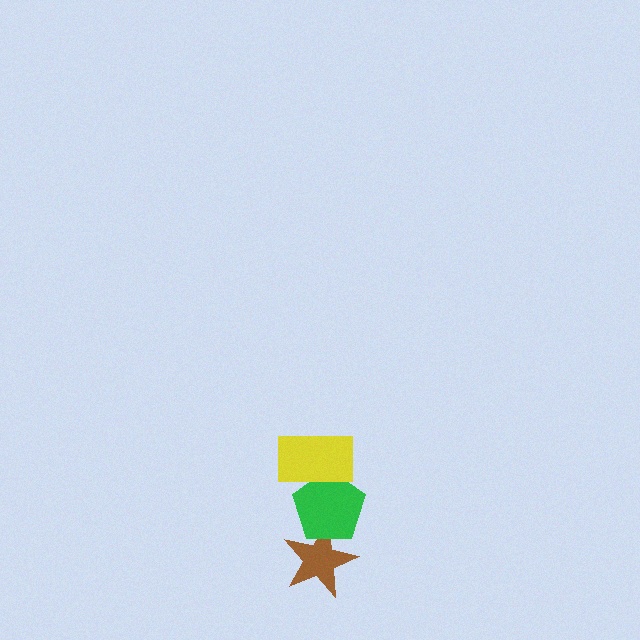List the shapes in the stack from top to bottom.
From top to bottom: the yellow rectangle, the green pentagon, the brown star.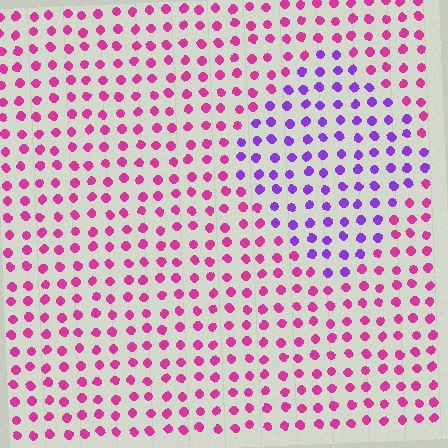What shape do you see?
I see a diamond.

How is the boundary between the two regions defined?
The boundary is defined purely by a slight shift in hue (about 48 degrees). Spacing, size, and orientation are identical on both sides.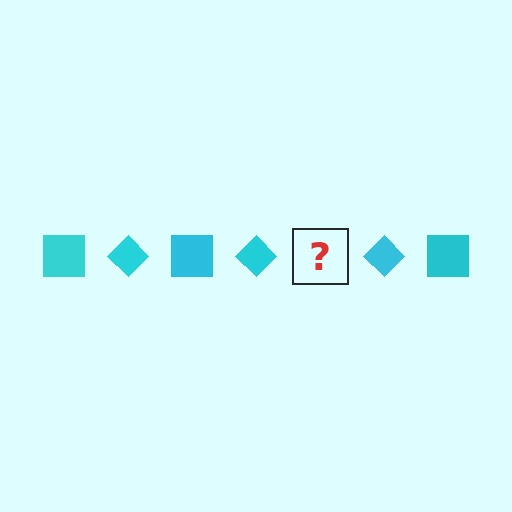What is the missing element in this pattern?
The missing element is a cyan square.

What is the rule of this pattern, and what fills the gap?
The rule is that the pattern cycles through square, diamond shapes in cyan. The gap should be filled with a cyan square.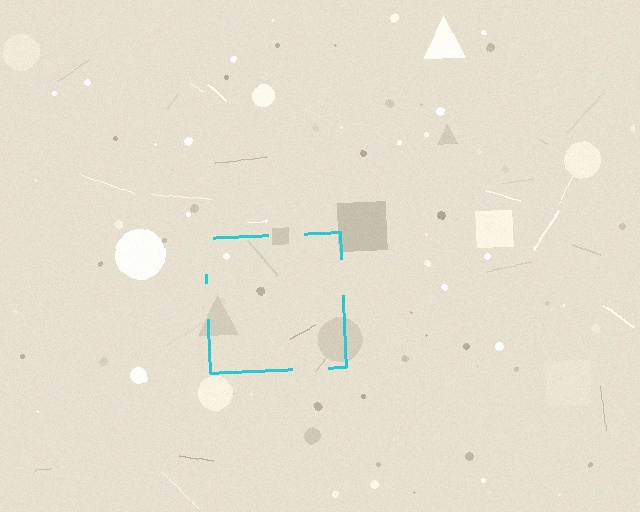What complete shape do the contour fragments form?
The contour fragments form a square.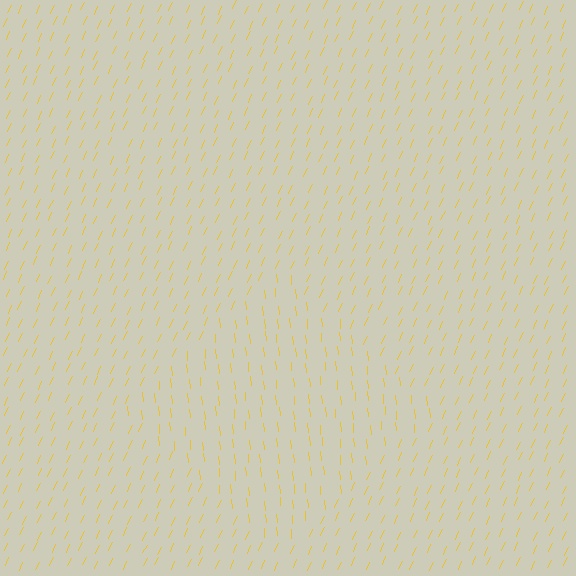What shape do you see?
I see a diamond.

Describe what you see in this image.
The image is filled with small yellow line segments. A diamond region in the image has lines oriented differently from the surrounding lines, creating a visible texture boundary.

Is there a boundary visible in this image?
Yes, there is a texture boundary formed by a change in line orientation.